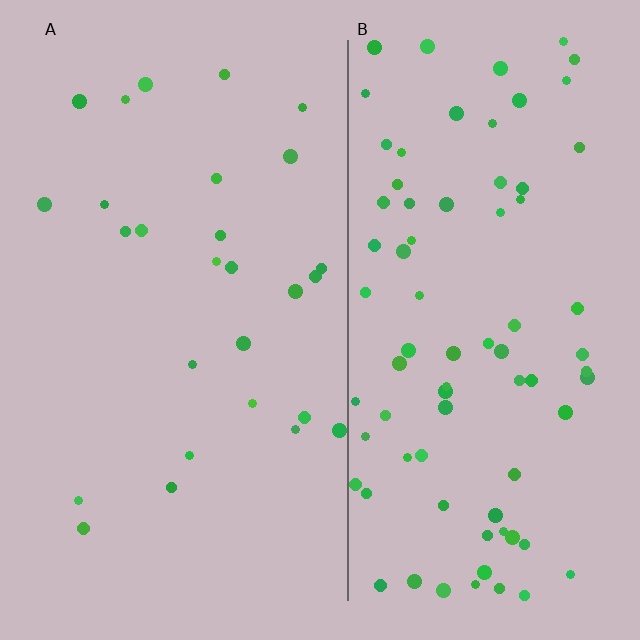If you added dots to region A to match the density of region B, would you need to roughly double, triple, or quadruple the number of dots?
Approximately triple.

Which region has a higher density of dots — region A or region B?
B (the right).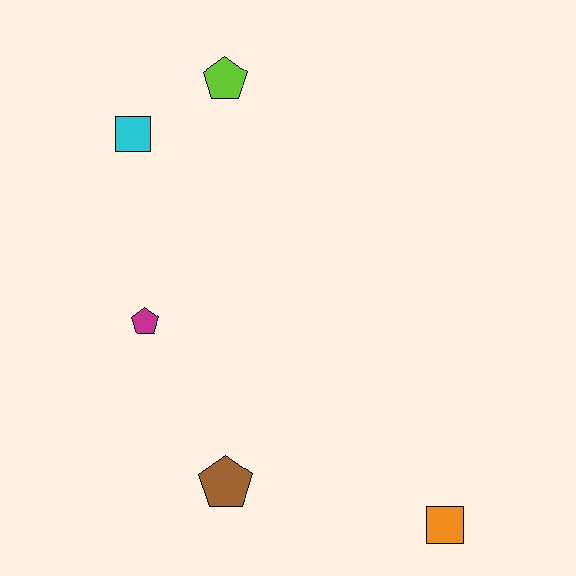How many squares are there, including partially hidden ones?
There are 2 squares.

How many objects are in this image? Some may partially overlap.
There are 5 objects.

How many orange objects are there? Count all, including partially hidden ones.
There is 1 orange object.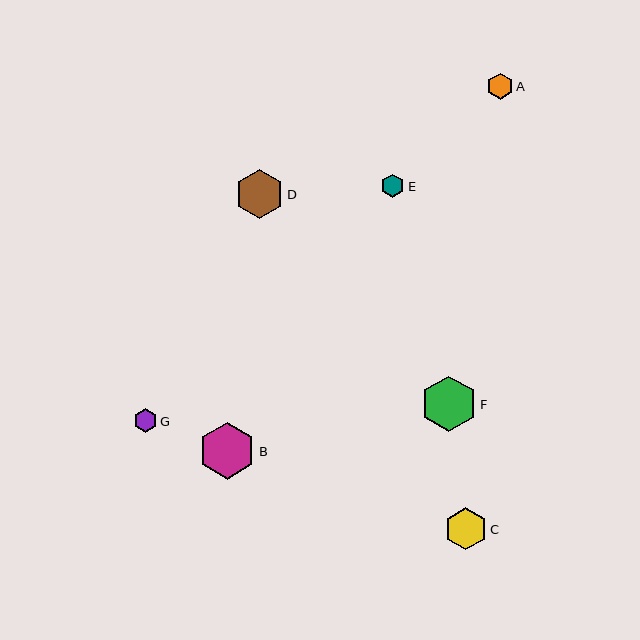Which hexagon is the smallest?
Hexagon E is the smallest with a size of approximately 24 pixels.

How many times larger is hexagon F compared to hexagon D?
Hexagon F is approximately 1.1 times the size of hexagon D.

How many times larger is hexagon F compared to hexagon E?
Hexagon F is approximately 2.4 times the size of hexagon E.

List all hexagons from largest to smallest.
From largest to smallest: B, F, D, C, A, G, E.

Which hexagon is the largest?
Hexagon B is the largest with a size of approximately 57 pixels.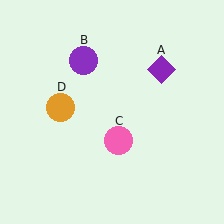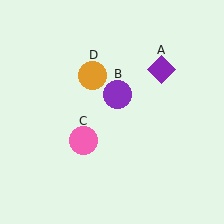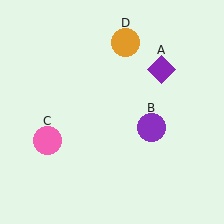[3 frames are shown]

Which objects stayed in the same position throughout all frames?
Purple diamond (object A) remained stationary.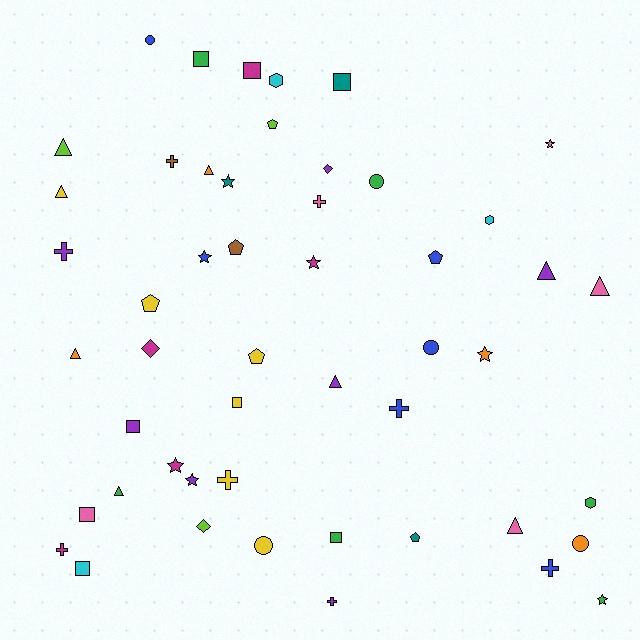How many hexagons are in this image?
There are 3 hexagons.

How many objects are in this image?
There are 50 objects.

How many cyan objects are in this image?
There are 3 cyan objects.